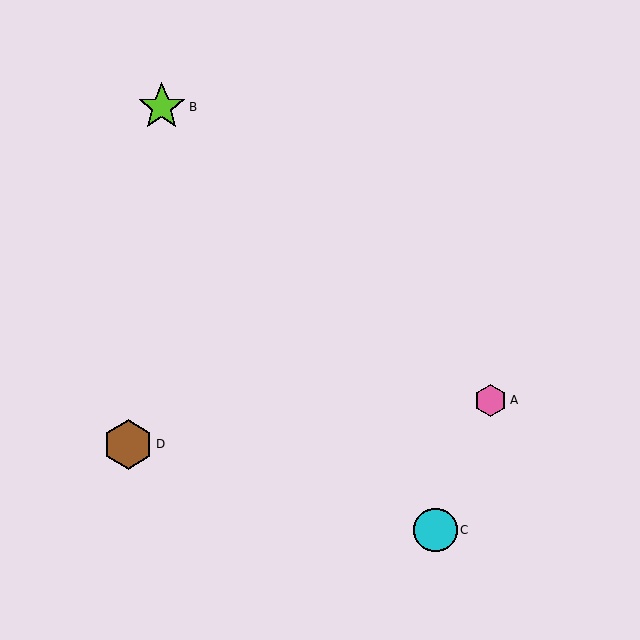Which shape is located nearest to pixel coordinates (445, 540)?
The cyan circle (labeled C) at (435, 530) is nearest to that location.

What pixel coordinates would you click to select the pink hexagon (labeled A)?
Click at (491, 400) to select the pink hexagon A.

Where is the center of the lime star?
The center of the lime star is at (162, 107).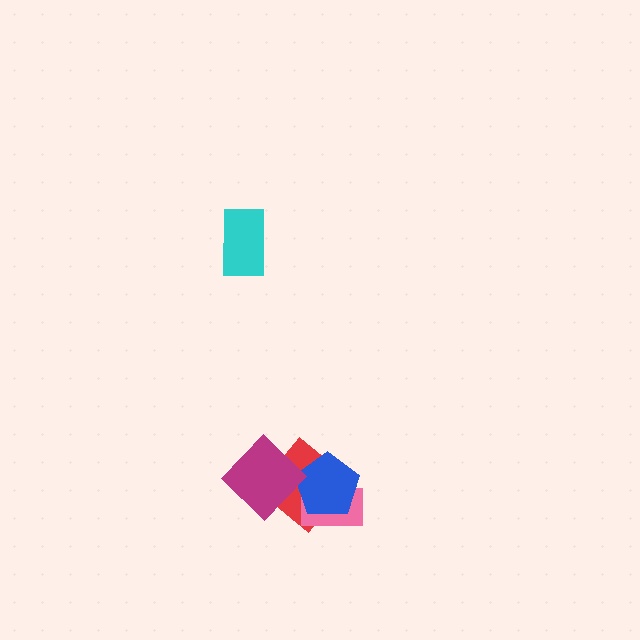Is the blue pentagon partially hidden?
Yes, it is partially covered by another shape.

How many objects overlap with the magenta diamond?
2 objects overlap with the magenta diamond.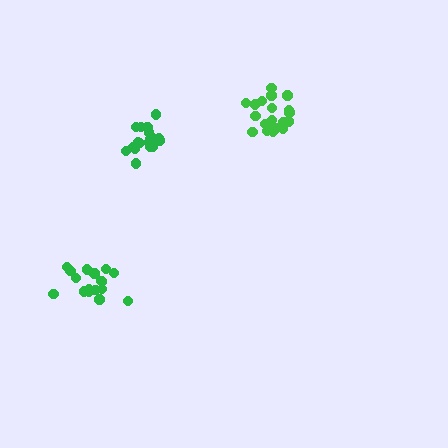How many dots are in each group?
Group 1: 20 dots, Group 2: 17 dots, Group 3: 19 dots (56 total).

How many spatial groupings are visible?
There are 3 spatial groupings.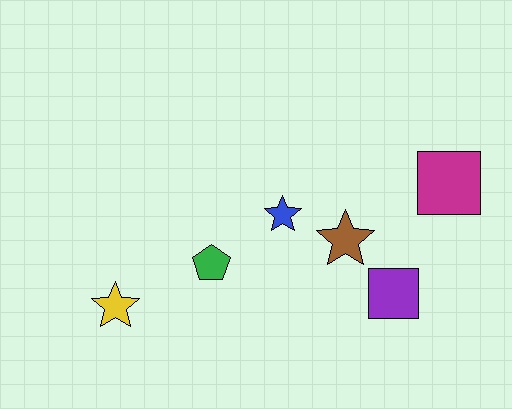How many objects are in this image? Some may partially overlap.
There are 6 objects.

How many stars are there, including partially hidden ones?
There are 3 stars.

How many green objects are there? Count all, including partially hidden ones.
There is 1 green object.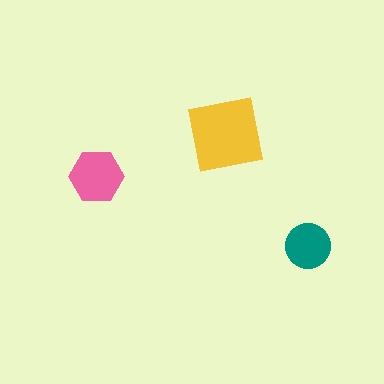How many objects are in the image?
There are 3 objects in the image.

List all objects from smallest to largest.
The teal circle, the pink hexagon, the yellow square.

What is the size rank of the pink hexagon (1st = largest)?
2nd.